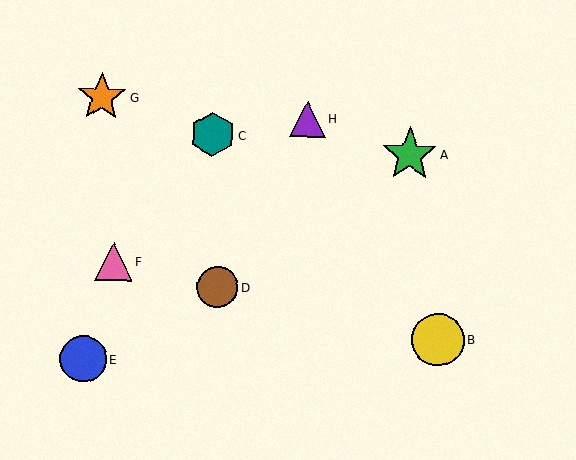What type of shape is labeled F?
Shape F is a pink triangle.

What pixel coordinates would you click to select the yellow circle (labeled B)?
Click at (438, 340) to select the yellow circle B.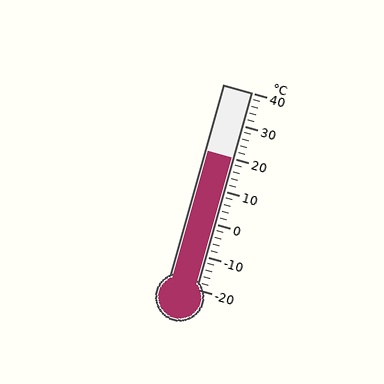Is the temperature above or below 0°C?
The temperature is above 0°C.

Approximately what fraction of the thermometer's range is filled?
The thermometer is filled to approximately 65% of its range.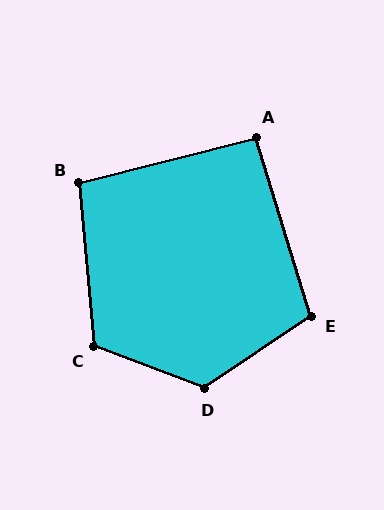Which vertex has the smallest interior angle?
A, at approximately 93 degrees.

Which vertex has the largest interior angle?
D, at approximately 125 degrees.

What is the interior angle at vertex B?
Approximately 99 degrees (obtuse).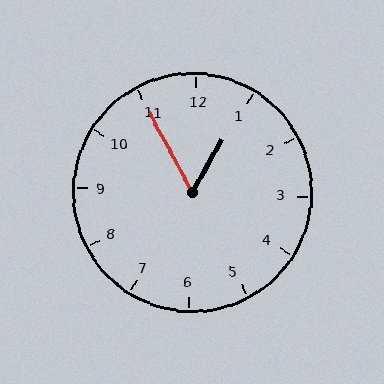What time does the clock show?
12:55.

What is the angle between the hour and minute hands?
Approximately 58 degrees.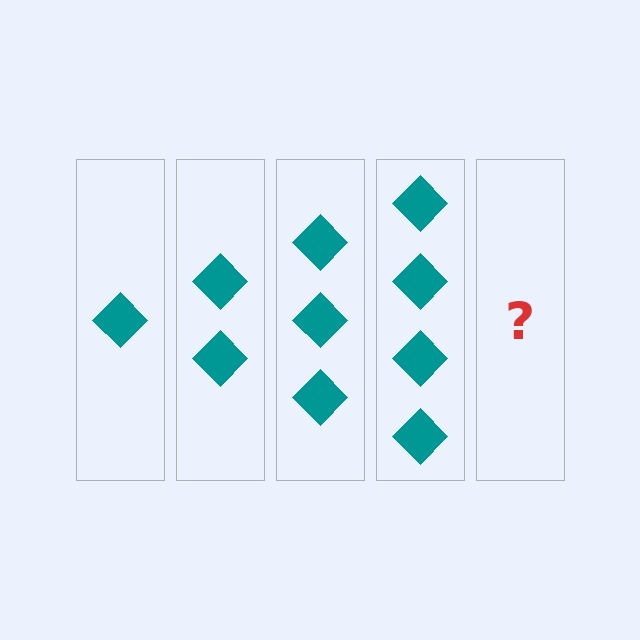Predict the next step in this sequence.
The next step is 5 diamonds.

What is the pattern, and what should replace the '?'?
The pattern is that each step adds one more diamond. The '?' should be 5 diamonds.